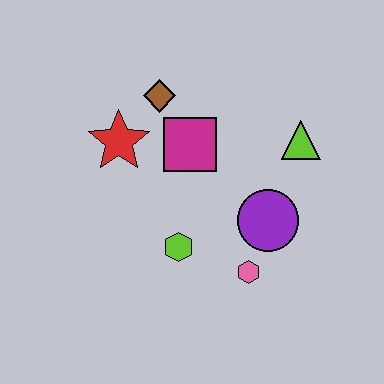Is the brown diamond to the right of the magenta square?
No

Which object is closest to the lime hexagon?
The pink hexagon is closest to the lime hexagon.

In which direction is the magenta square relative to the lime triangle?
The magenta square is to the left of the lime triangle.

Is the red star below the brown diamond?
Yes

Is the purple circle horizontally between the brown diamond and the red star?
No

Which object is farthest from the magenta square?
The pink hexagon is farthest from the magenta square.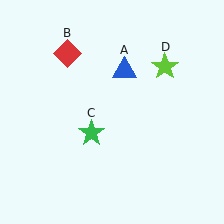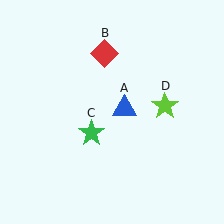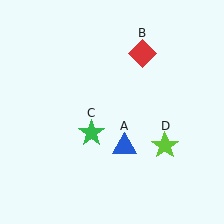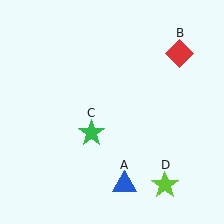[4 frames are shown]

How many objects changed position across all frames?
3 objects changed position: blue triangle (object A), red diamond (object B), lime star (object D).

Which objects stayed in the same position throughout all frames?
Green star (object C) remained stationary.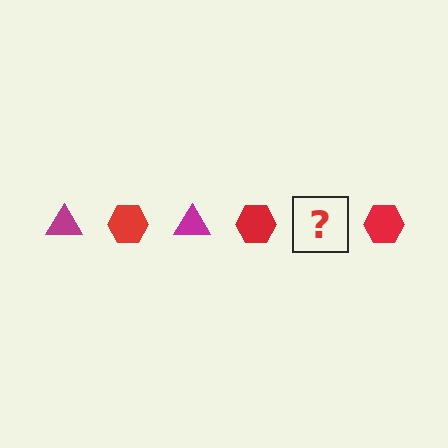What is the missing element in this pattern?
The missing element is a magenta triangle.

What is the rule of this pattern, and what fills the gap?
The rule is that the pattern alternates between magenta triangle and red hexagon. The gap should be filled with a magenta triangle.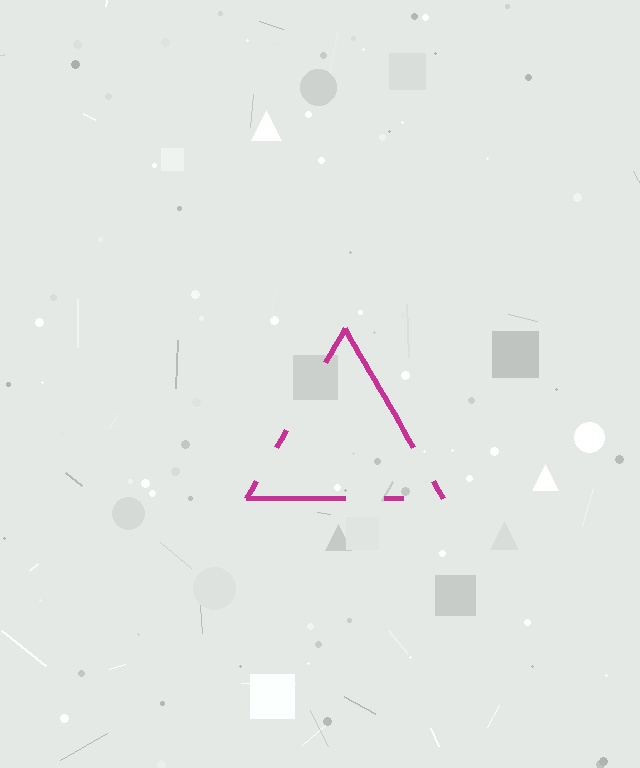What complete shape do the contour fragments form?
The contour fragments form a triangle.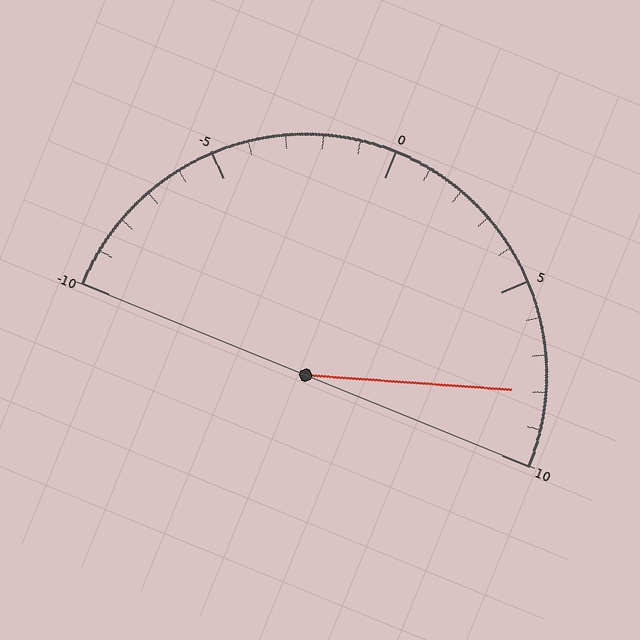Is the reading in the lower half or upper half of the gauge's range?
The reading is in the upper half of the range (-10 to 10).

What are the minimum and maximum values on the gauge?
The gauge ranges from -10 to 10.